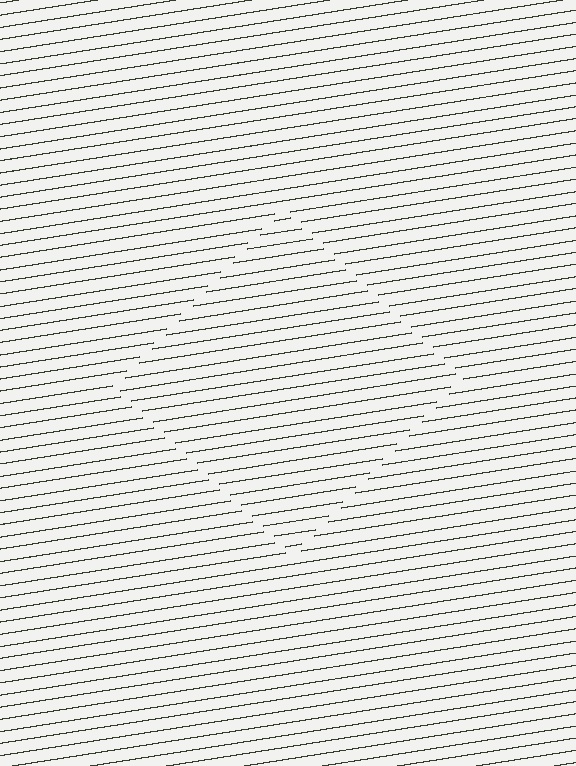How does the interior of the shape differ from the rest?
The interior of the shape contains the same grating, shifted by half a period — the contour is defined by the phase discontinuity where line-ends from the inner and outer gratings abut.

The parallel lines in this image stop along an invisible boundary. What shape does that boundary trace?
An illusory square. The interior of the shape contains the same grating, shifted by half a period — the contour is defined by the phase discontinuity where line-ends from the inner and outer gratings abut.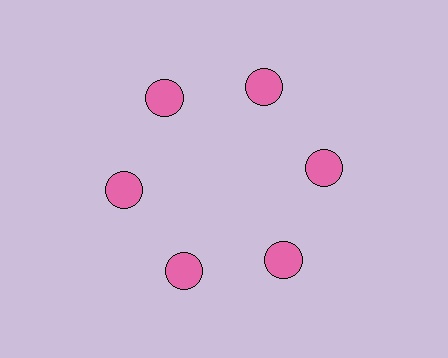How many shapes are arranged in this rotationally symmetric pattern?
There are 6 shapes, arranged in 6 groups of 1.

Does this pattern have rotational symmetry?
Yes, this pattern has 6-fold rotational symmetry. It looks the same after rotating 60 degrees around the center.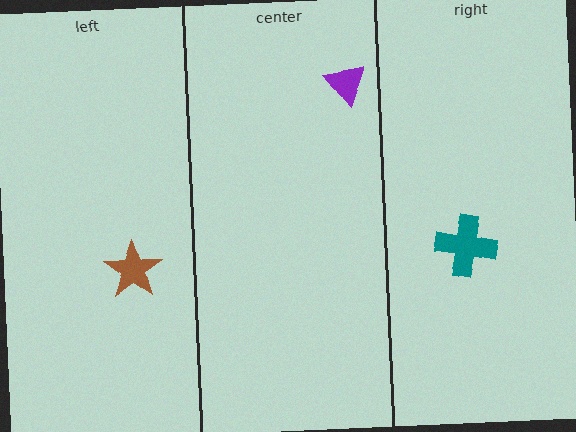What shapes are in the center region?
The purple triangle.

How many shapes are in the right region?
1.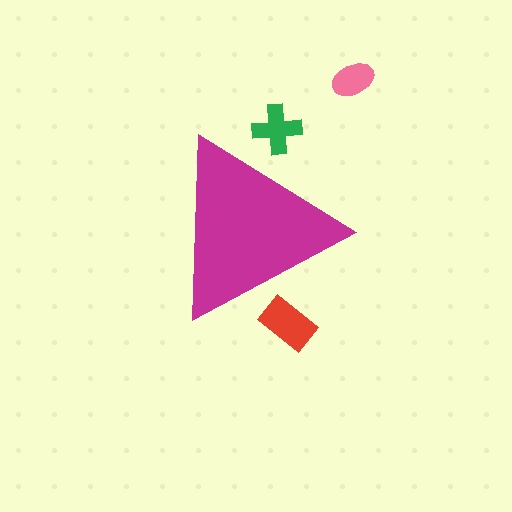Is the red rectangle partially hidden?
Yes, the red rectangle is partially hidden behind the magenta triangle.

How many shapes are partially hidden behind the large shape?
2 shapes are partially hidden.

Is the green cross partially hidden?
Yes, the green cross is partially hidden behind the magenta triangle.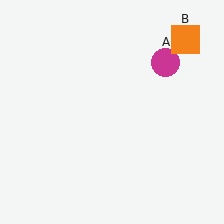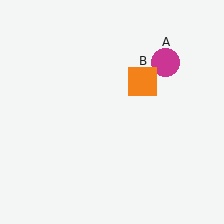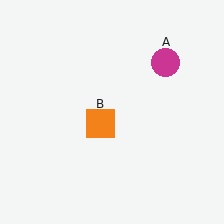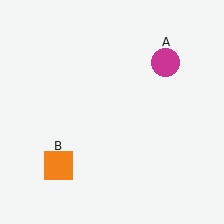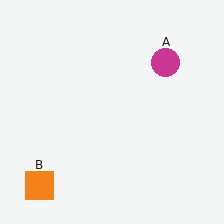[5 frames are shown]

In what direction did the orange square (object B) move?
The orange square (object B) moved down and to the left.